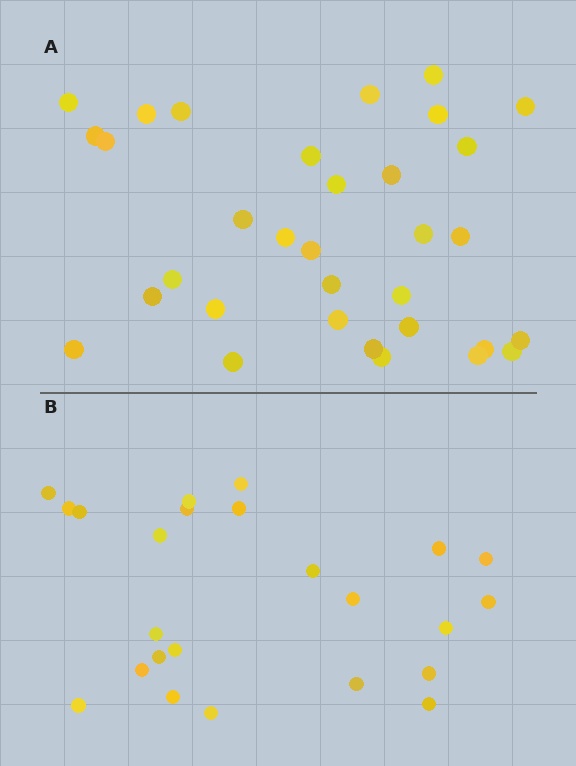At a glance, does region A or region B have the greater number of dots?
Region A (the top region) has more dots.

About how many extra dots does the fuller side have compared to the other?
Region A has roughly 8 or so more dots than region B.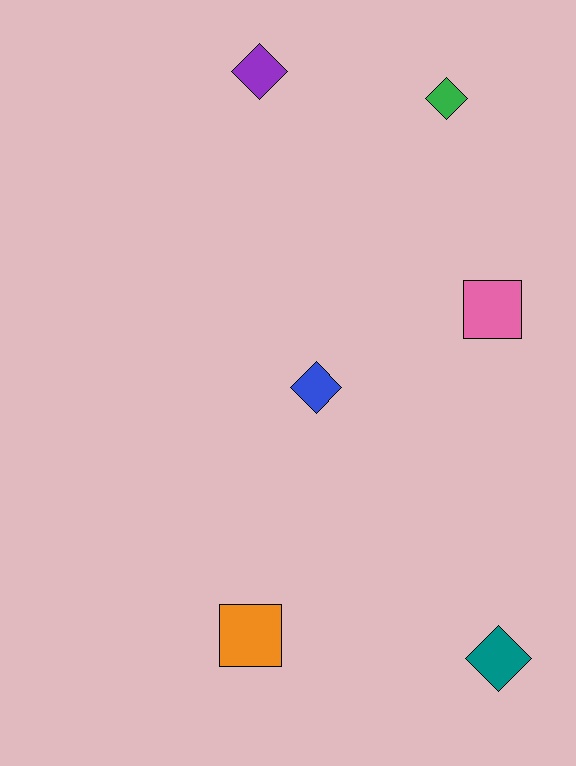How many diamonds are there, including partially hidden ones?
There are 4 diamonds.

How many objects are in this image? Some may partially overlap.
There are 6 objects.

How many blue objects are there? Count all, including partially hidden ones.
There is 1 blue object.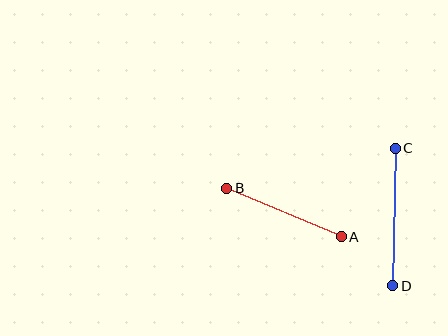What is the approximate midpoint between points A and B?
The midpoint is at approximately (284, 213) pixels.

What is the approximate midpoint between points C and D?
The midpoint is at approximately (394, 217) pixels.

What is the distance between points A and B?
The distance is approximately 124 pixels.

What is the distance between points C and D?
The distance is approximately 138 pixels.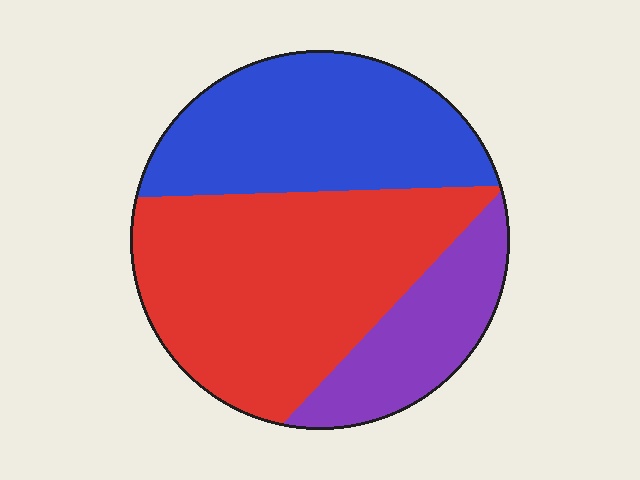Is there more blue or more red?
Red.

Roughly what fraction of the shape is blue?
Blue covers roughly 35% of the shape.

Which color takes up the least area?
Purple, at roughly 20%.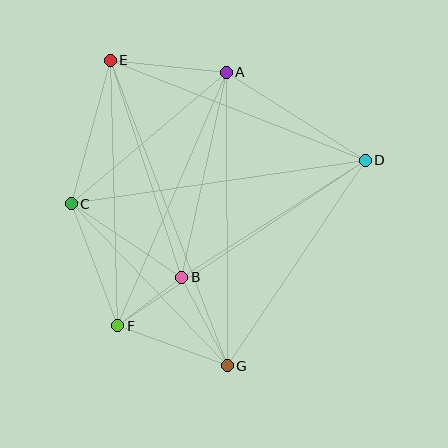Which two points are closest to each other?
Points B and F are closest to each other.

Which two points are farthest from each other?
Points E and G are farthest from each other.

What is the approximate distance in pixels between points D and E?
The distance between D and E is approximately 274 pixels.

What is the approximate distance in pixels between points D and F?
The distance between D and F is approximately 298 pixels.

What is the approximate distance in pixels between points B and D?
The distance between B and D is approximately 218 pixels.